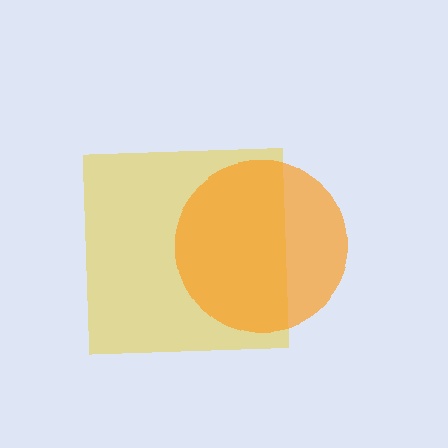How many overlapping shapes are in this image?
There are 2 overlapping shapes in the image.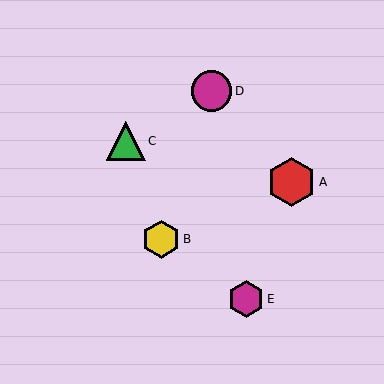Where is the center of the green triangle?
The center of the green triangle is at (126, 141).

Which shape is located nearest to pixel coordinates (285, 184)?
The red hexagon (labeled A) at (292, 182) is nearest to that location.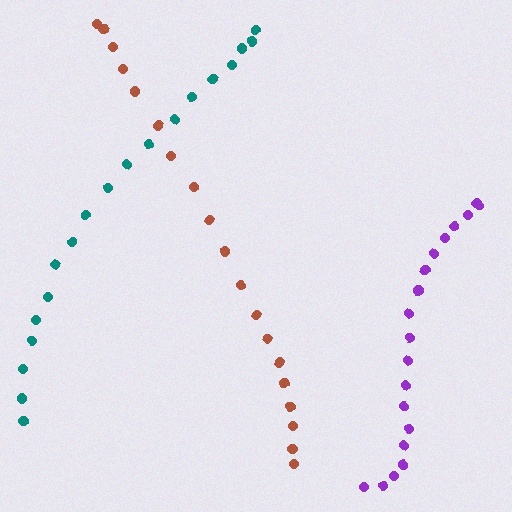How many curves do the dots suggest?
There are 3 distinct paths.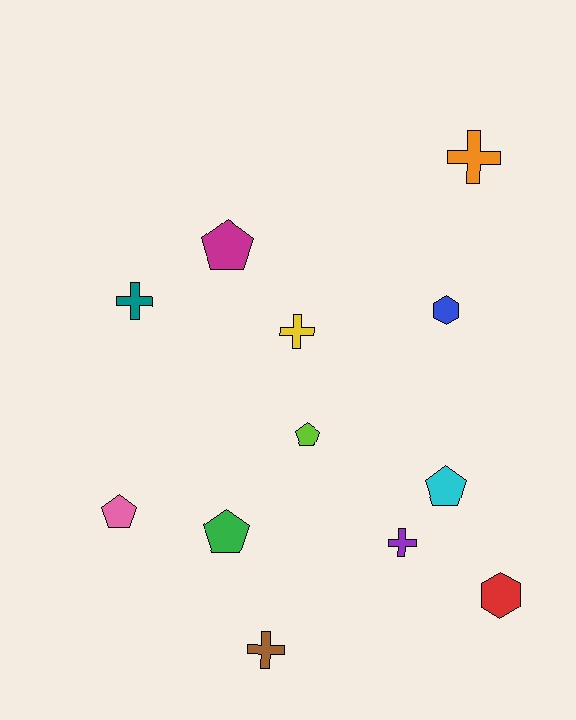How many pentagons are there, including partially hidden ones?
There are 5 pentagons.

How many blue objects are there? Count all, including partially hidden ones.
There is 1 blue object.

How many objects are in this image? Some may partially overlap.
There are 12 objects.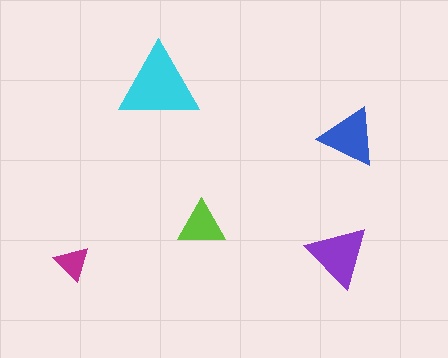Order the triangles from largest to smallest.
the cyan one, the purple one, the blue one, the lime one, the magenta one.